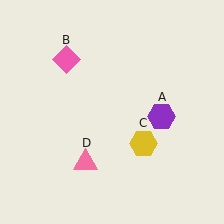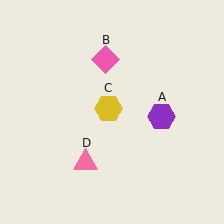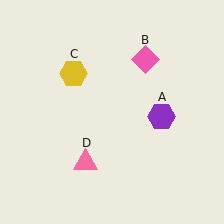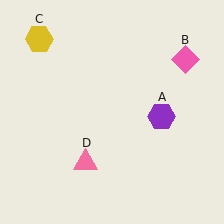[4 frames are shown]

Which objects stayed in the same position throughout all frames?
Purple hexagon (object A) and pink triangle (object D) remained stationary.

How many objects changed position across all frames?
2 objects changed position: pink diamond (object B), yellow hexagon (object C).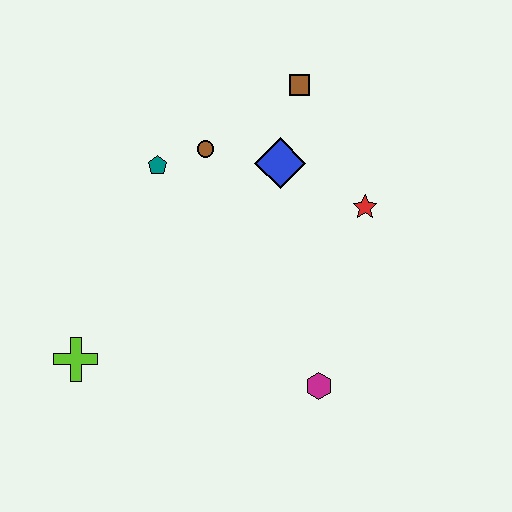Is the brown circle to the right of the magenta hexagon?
No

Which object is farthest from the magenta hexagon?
The brown square is farthest from the magenta hexagon.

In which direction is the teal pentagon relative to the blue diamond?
The teal pentagon is to the left of the blue diamond.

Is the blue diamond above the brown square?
No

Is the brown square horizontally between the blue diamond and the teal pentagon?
No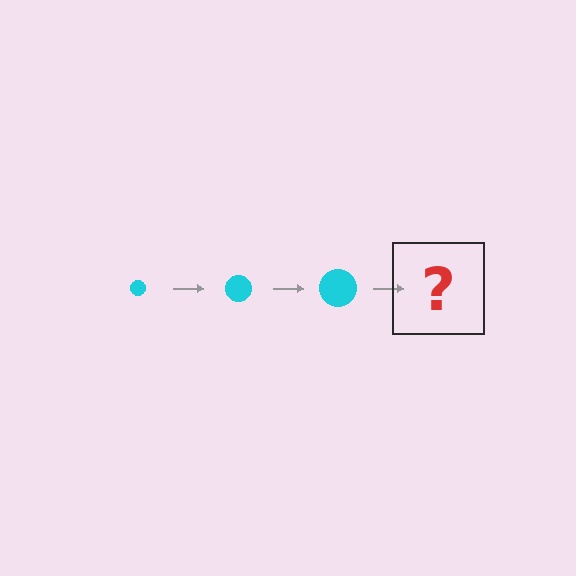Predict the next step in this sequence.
The next step is a cyan circle, larger than the previous one.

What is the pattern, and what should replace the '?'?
The pattern is that the circle gets progressively larger each step. The '?' should be a cyan circle, larger than the previous one.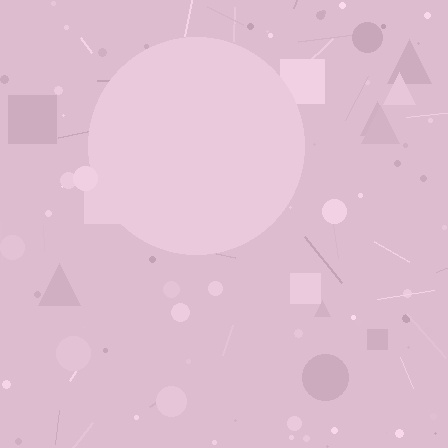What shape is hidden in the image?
A circle is hidden in the image.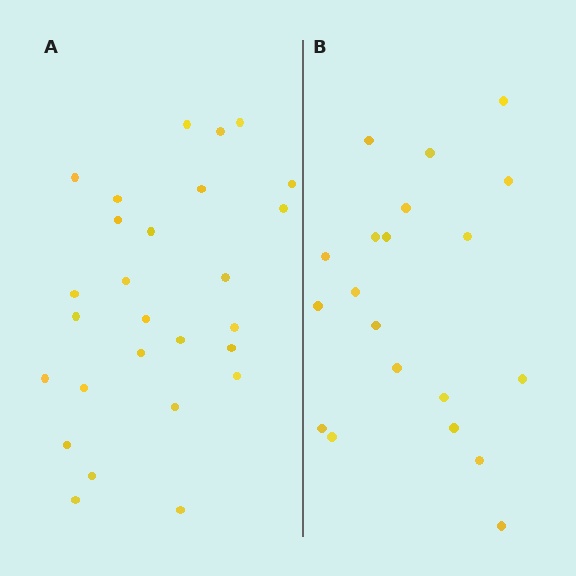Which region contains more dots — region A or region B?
Region A (the left region) has more dots.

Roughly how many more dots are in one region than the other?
Region A has roughly 8 or so more dots than region B.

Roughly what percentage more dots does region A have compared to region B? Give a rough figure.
About 35% more.